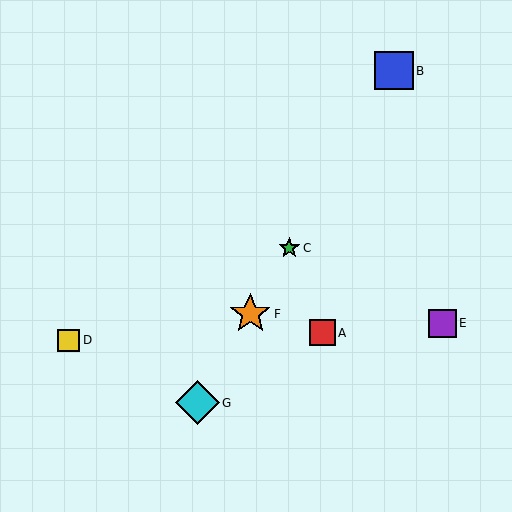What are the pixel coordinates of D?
Object D is at (69, 340).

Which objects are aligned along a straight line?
Objects B, C, F, G are aligned along a straight line.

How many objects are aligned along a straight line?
4 objects (B, C, F, G) are aligned along a straight line.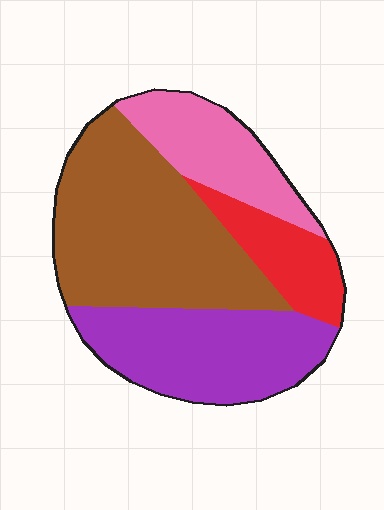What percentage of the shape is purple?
Purple covers 28% of the shape.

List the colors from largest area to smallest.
From largest to smallest: brown, purple, pink, red.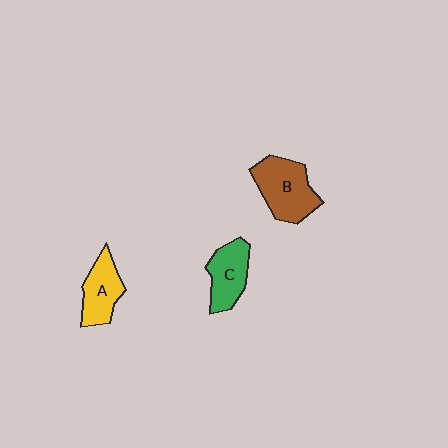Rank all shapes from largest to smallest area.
From largest to smallest: B (brown), C (green), A (yellow).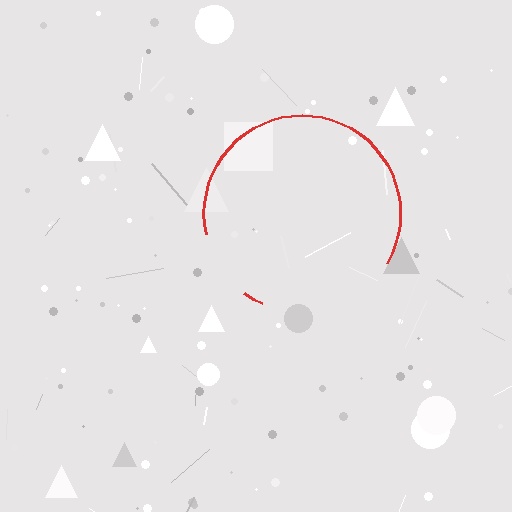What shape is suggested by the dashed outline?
The dashed outline suggests a circle.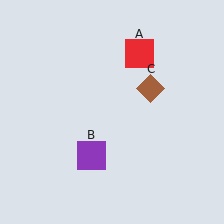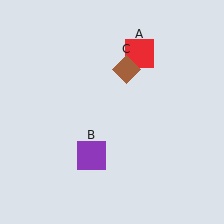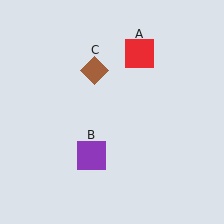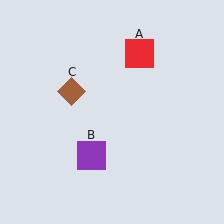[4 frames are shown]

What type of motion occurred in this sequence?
The brown diamond (object C) rotated counterclockwise around the center of the scene.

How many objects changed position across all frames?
1 object changed position: brown diamond (object C).